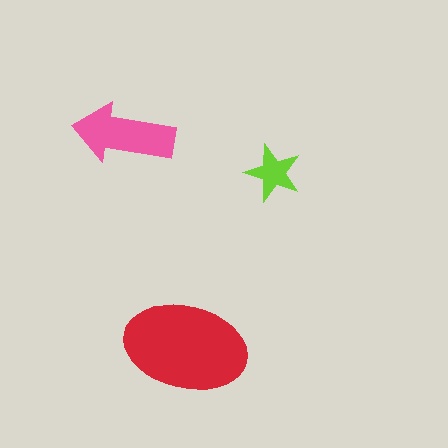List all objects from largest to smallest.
The red ellipse, the pink arrow, the lime star.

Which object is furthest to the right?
The lime star is rightmost.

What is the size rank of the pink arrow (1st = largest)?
2nd.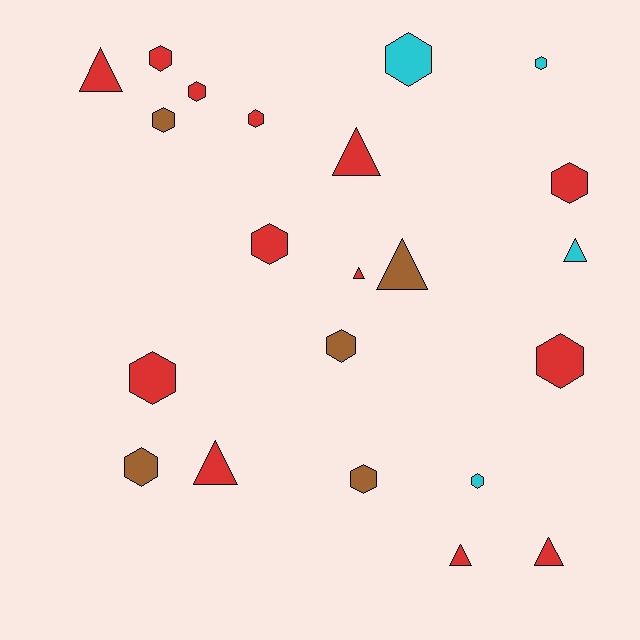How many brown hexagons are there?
There are 4 brown hexagons.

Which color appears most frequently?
Red, with 13 objects.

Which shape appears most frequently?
Hexagon, with 14 objects.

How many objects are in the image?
There are 22 objects.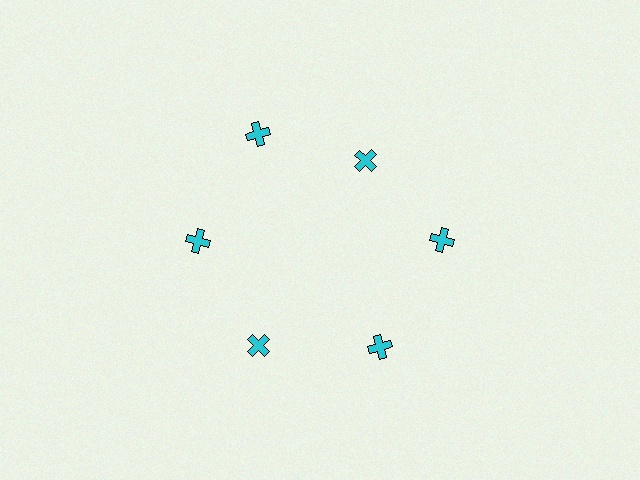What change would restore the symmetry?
The symmetry would be restored by moving it outward, back onto the ring so that all 6 crosses sit at equal angles and equal distance from the center.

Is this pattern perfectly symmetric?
No. The 6 cyan crosses are arranged in a ring, but one element near the 1 o'clock position is pulled inward toward the center, breaking the 6-fold rotational symmetry.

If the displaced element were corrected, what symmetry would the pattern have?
It would have 6-fold rotational symmetry — the pattern would map onto itself every 60 degrees.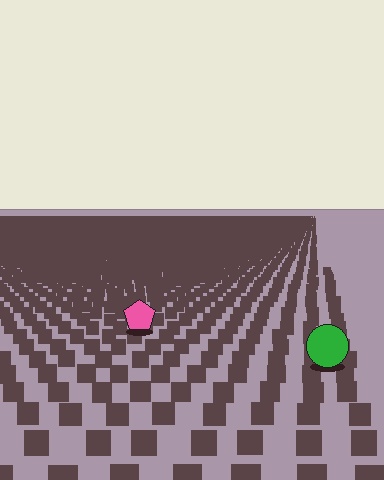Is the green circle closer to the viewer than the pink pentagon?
Yes. The green circle is closer — you can tell from the texture gradient: the ground texture is coarser near it.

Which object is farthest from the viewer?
The pink pentagon is farthest from the viewer. It appears smaller and the ground texture around it is denser.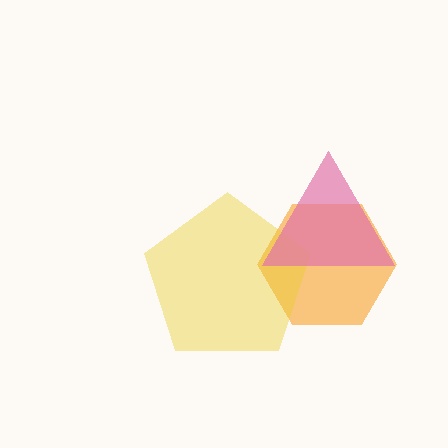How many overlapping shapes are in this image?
There are 3 overlapping shapes in the image.